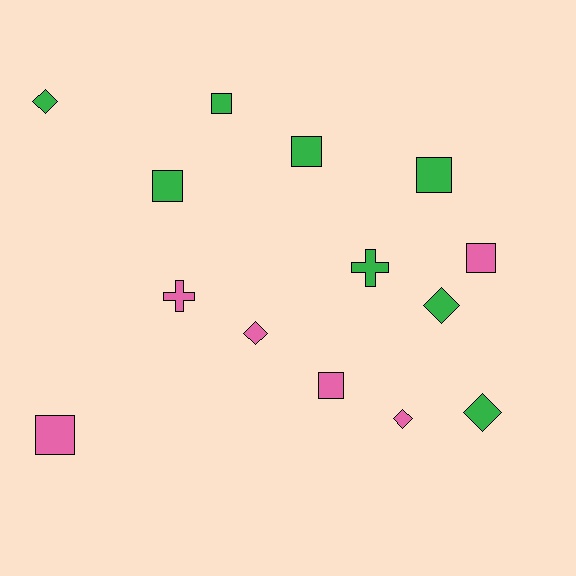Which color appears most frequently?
Green, with 8 objects.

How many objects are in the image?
There are 14 objects.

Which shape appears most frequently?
Square, with 7 objects.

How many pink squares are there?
There are 3 pink squares.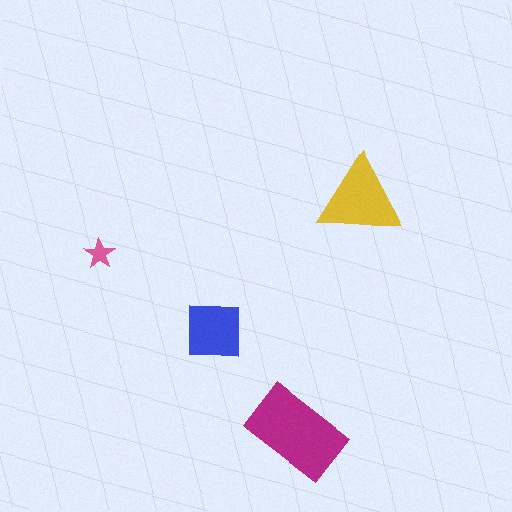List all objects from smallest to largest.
The pink star, the blue square, the yellow triangle, the magenta rectangle.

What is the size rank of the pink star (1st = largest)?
4th.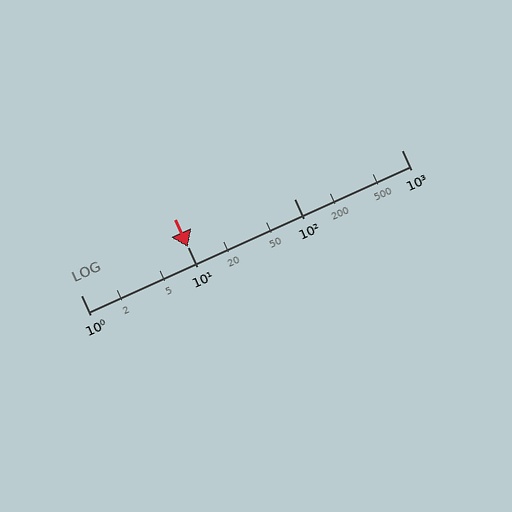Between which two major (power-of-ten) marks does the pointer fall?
The pointer is between 10 and 100.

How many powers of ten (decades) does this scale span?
The scale spans 3 decades, from 1 to 1000.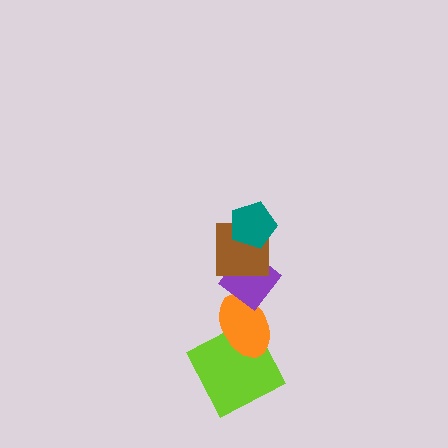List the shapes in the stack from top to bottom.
From top to bottom: the teal pentagon, the brown square, the purple diamond, the orange ellipse, the lime square.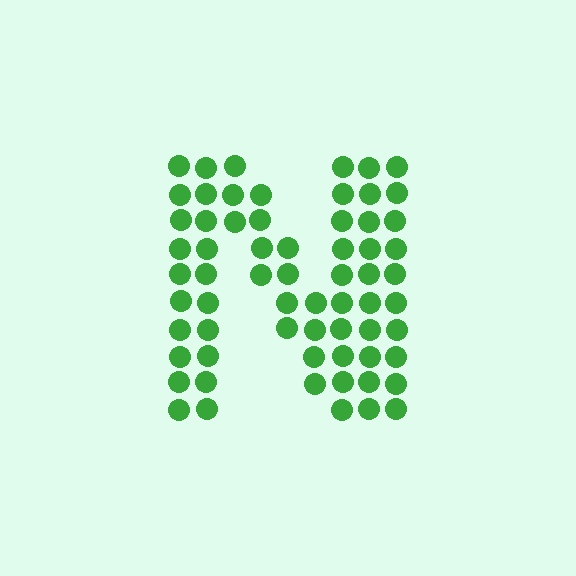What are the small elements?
The small elements are circles.